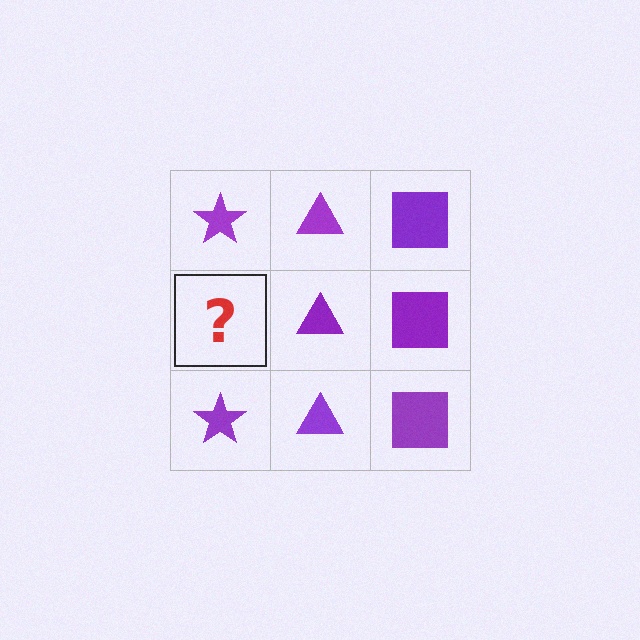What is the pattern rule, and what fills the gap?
The rule is that each column has a consistent shape. The gap should be filled with a purple star.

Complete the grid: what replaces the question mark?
The question mark should be replaced with a purple star.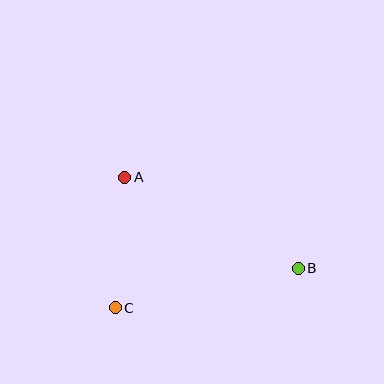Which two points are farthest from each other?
Points A and B are farthest from each other.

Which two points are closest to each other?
Points A and C are closest to each other.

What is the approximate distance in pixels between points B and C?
The distance between B and C is approximately 187 pixels.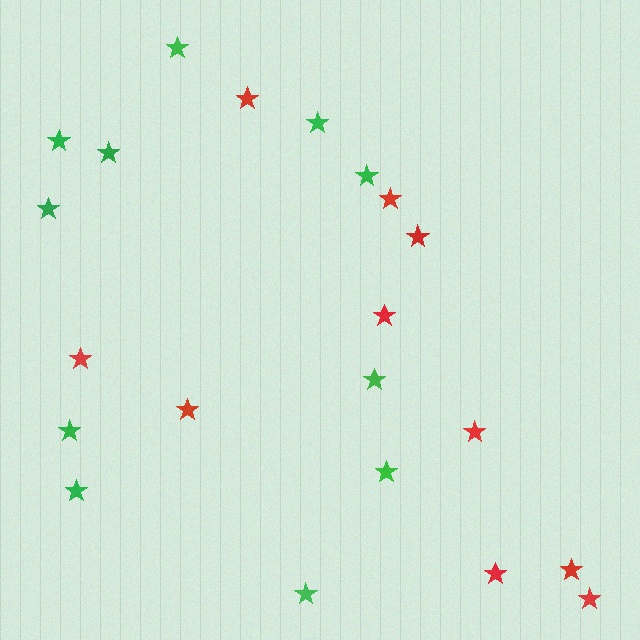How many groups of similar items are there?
There are 2 groups: one group of green stars (11) and one group of red stars (10).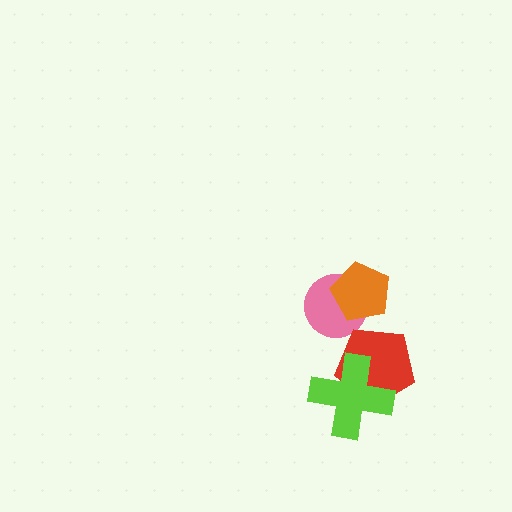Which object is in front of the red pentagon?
The lime cross is in front of the red pentagon.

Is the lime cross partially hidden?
No, no other shape covers it.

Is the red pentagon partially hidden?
Yes, it is partially covered by another shape.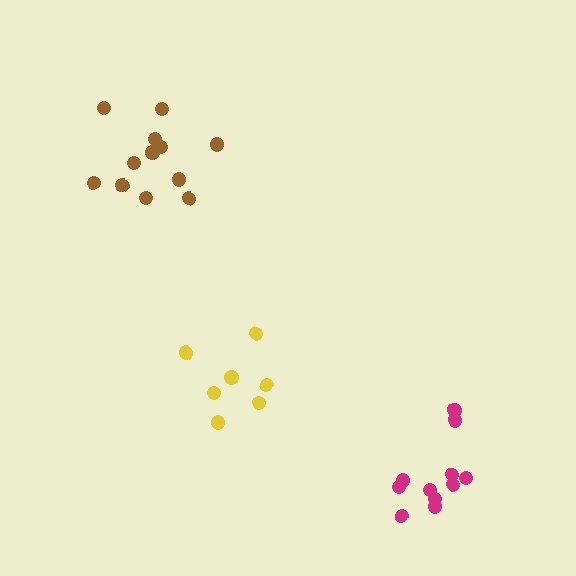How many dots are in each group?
Group 1: 12 dots, Group 2: 7 dots, Group 3: 12 dots (31 total).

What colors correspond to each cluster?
The clusters are colored: magenta, yellow, brown.